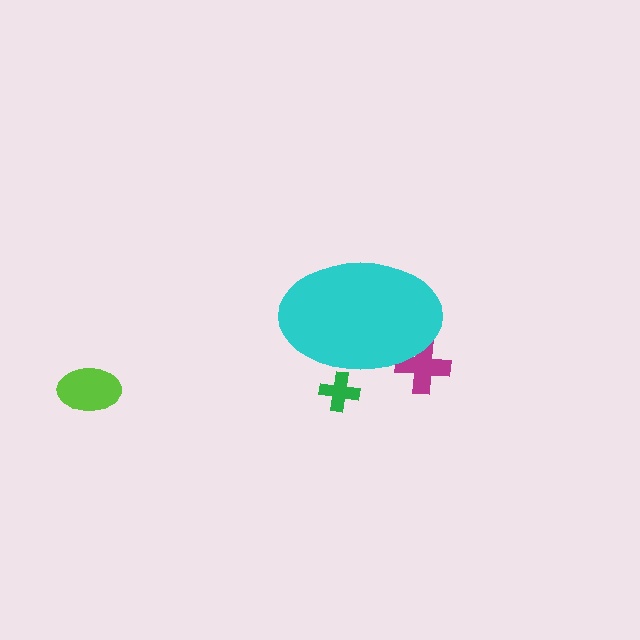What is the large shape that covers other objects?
A cyan ellipse.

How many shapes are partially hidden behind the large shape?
2 shapes are partially hidden.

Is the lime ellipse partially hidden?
No, the lime ellipse is fully visible.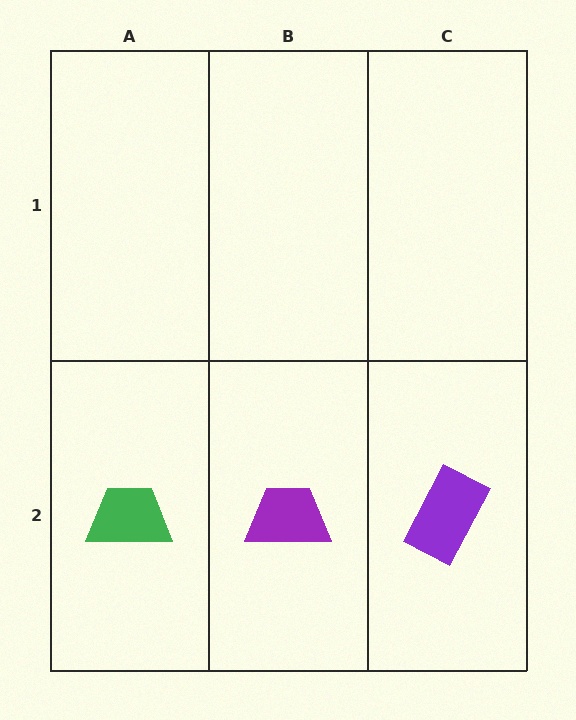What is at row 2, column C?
A purple rectangle.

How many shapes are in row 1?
0 shapes.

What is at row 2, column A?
A green trapezoid.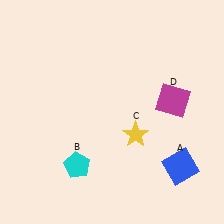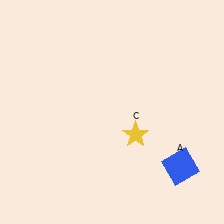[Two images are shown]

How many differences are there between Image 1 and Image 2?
There are 2 differences between the two images.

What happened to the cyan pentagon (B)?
The cyan pentagon (B) was removed in Image 2. It was in the bottom-left area of Image 1.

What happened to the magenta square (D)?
The magenta square (D) was removed in Image 2. It was in the top-right area of Image 1.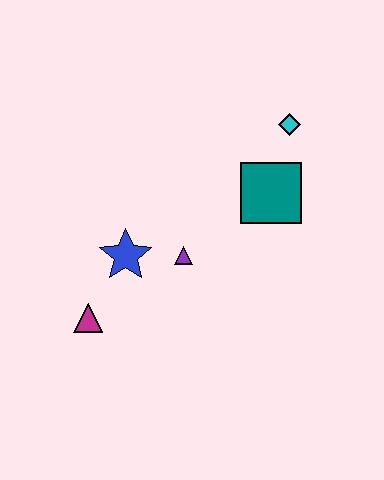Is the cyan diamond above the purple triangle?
Yes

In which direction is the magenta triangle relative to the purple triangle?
The magenta triangle is to the left of the purple triangle.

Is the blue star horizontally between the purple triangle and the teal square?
No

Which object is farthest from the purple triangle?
The cyan diamond is farthest from the purple triangle.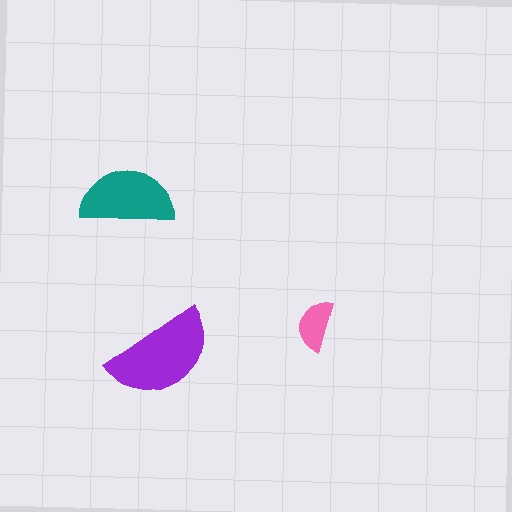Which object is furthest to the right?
The pink semicircle is rightmost.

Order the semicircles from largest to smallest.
the purple one, the teal one, the pink one.